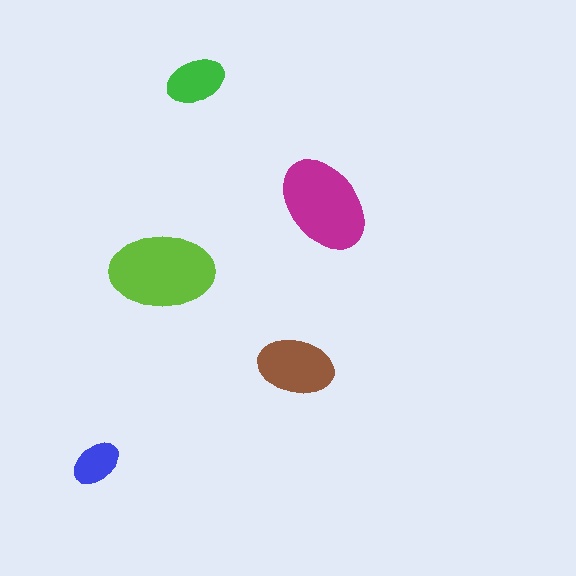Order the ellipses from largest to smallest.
the lime one, the magenta one, the brown one, the green one, the blue one.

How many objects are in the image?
There are 5 objects in the image.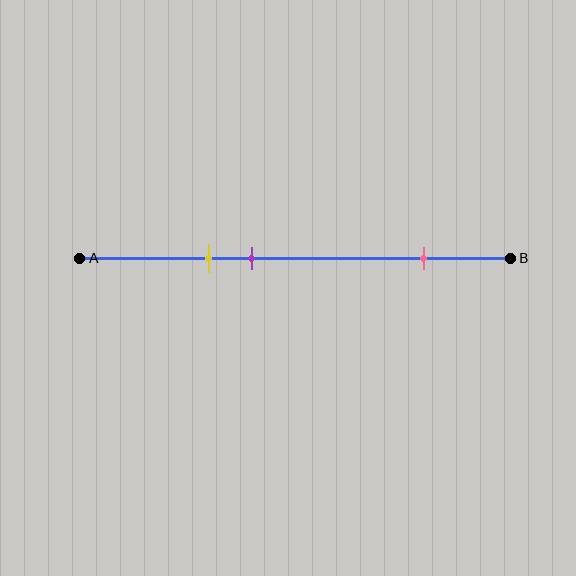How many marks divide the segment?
There are 3 marks dividing the segment.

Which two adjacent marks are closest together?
The yellow and purple marks are the closest adjacent pair.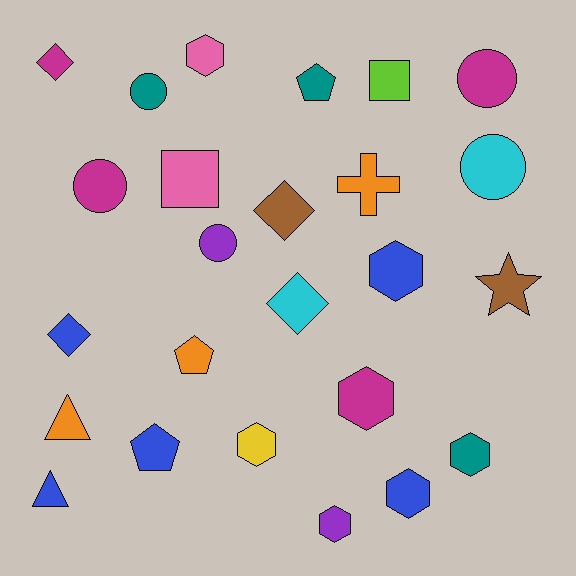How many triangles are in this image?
There are 2 triangles.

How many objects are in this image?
There are 25 objects.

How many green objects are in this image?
There are no green objects.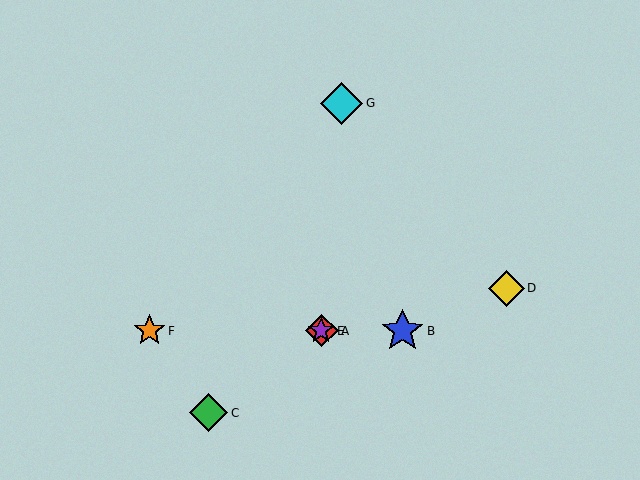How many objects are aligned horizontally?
4 objects (A, B, E, F) are aligned horizontally.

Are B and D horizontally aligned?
No, B is at y≈331 and D is at y≈288.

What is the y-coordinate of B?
Object B is at y≈331.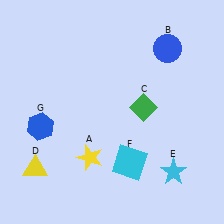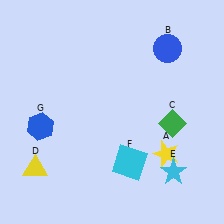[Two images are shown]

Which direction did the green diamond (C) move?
The green diamond (C) moved right.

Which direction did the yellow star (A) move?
The yellow star (A) moved right.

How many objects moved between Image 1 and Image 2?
2 objects moved between the two images.